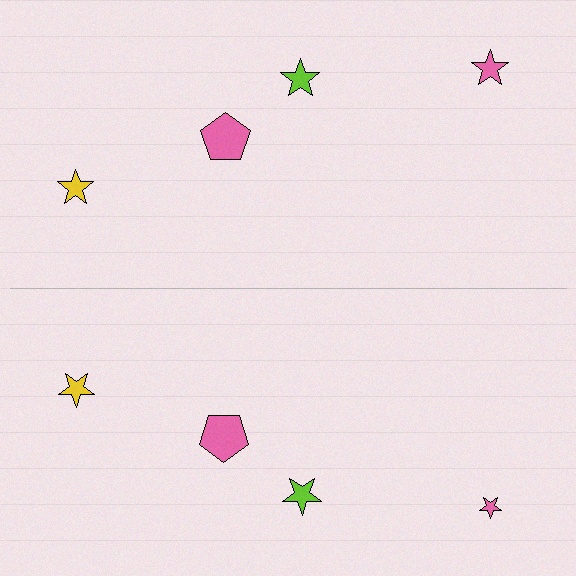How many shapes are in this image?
There are 8 shapes in this image.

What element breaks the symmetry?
The pink star on the bottom side has a different size than its mirror counterpart.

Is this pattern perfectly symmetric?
No, the pattern is not perfectly symmetric. The pink star on the bottom side has a different size than its mirror counterpart.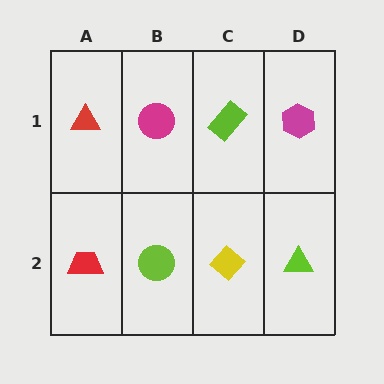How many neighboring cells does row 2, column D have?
2.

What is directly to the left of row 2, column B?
A red trapezoid.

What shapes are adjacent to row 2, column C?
A lime rectangle (row 1, column C), a lime circle (row 2, column B), a lime triangle (row 2, column D).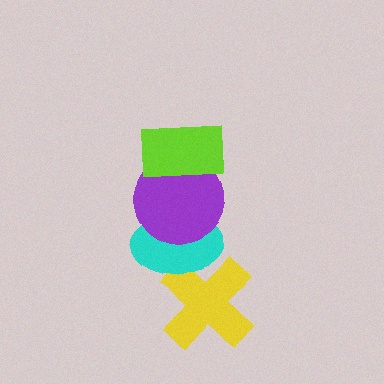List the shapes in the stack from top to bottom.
From top to bottom: the lime rectangle, the purple circle, the cyan ellipse, the yellow cross.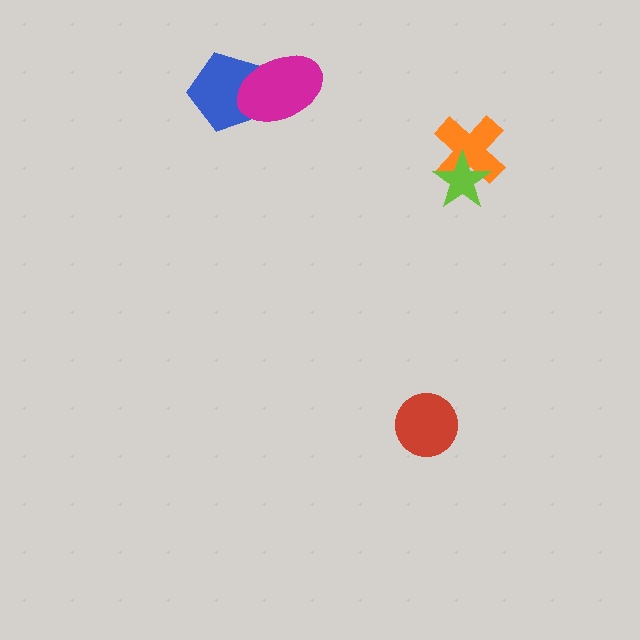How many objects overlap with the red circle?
0 objects overlap with the red circle.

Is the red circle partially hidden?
No, no other shape covers it.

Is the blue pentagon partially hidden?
Yes, it is partially covered by another shape.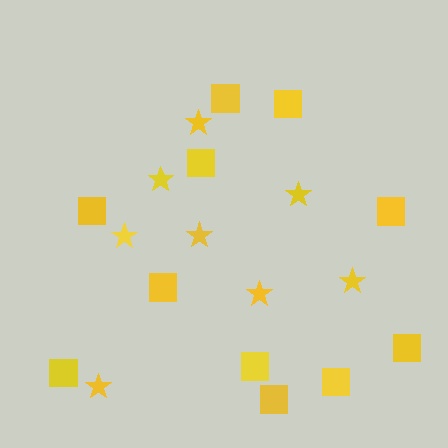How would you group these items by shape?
There are 2 groups: one group of squares (11) and one group of stars (8).